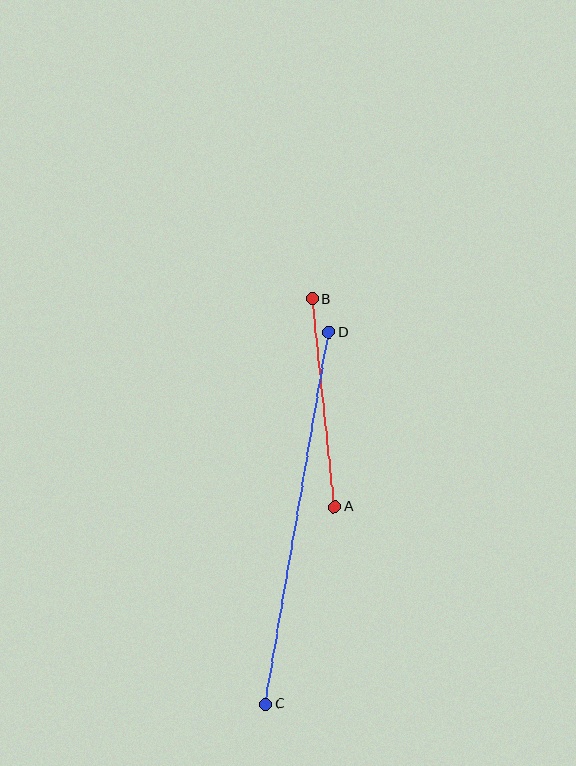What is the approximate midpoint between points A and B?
The midpoint is at approximately (324, 403) pixels.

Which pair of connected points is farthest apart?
Points C and D are farthest apart.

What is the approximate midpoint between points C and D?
The midpoint is at approximately (297, 518) pixels.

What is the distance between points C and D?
The distance is approximately 377 pixels.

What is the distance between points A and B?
The distance is approximately 209 pixels.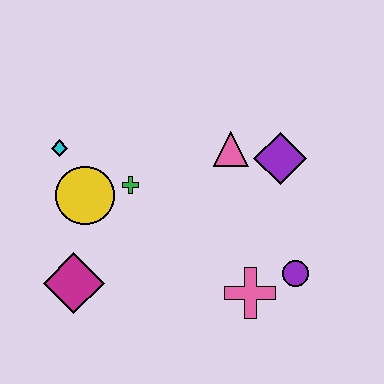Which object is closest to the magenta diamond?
The yellow circle is closest to the magenta diamond.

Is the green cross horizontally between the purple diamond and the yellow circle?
Yes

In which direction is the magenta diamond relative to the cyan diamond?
The magenta diamond is below the cyan diamond.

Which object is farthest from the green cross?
The purple circle is farthest from the green cross.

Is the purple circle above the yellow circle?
No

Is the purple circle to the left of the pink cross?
No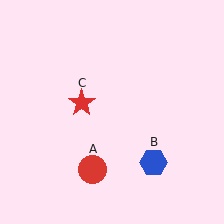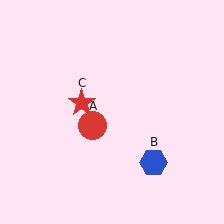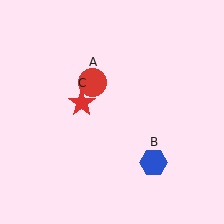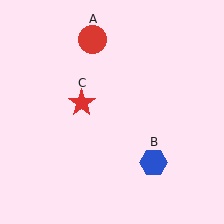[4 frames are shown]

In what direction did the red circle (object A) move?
The red circle (object A) moved up.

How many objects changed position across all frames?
1 object changed position: red circle (object A).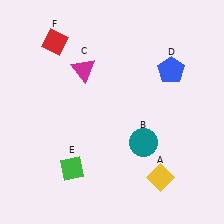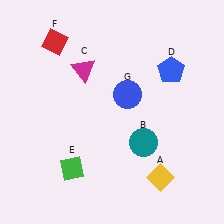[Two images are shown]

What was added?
A blue circle (G) was added in Image 2.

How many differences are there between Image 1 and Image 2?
There is 1 difference between the two images.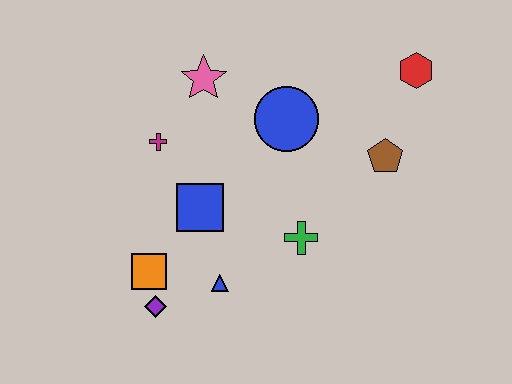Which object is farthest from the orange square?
The red hexagon is farthest from the orange square.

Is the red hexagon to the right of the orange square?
Yes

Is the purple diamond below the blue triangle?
Yes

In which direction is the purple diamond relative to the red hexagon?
The purple diamond is to the left of the red hexagon.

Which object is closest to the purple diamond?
The orange square is closest to the purple diamond.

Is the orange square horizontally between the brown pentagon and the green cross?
No